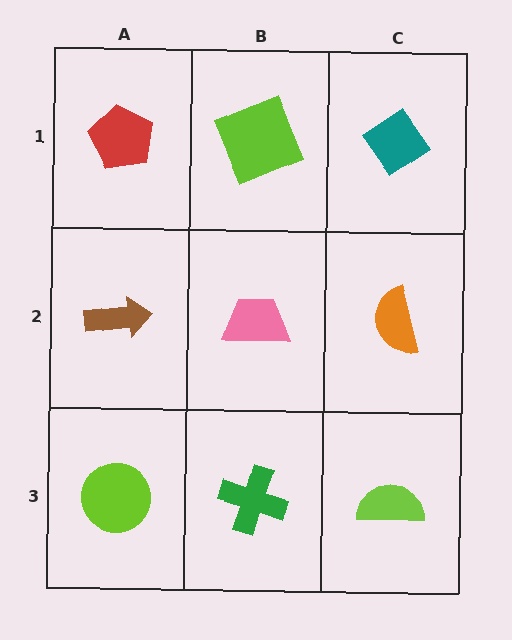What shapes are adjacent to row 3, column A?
A brown arrow (row 2, column A), a green cross (row 3, column B).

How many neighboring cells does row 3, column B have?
3.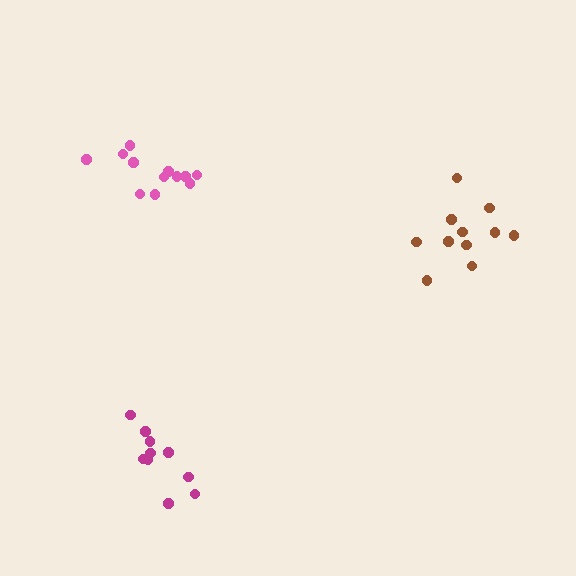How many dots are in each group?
Group 1: 12 dots, Group 2: 11 dots, Group 3: 10 dots (33 total).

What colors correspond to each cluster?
The clusters are colored: pink, brown, magenta.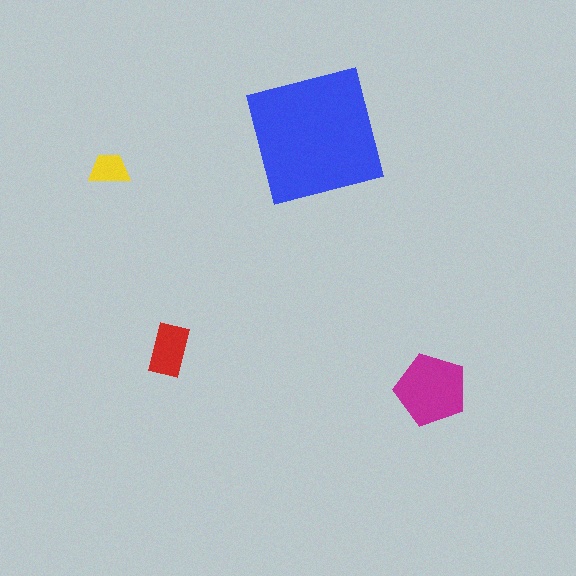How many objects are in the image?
There are 4 objects in the image.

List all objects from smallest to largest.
The yellow trapezoid, the red rectangle, the magenta pentagon, the blue square.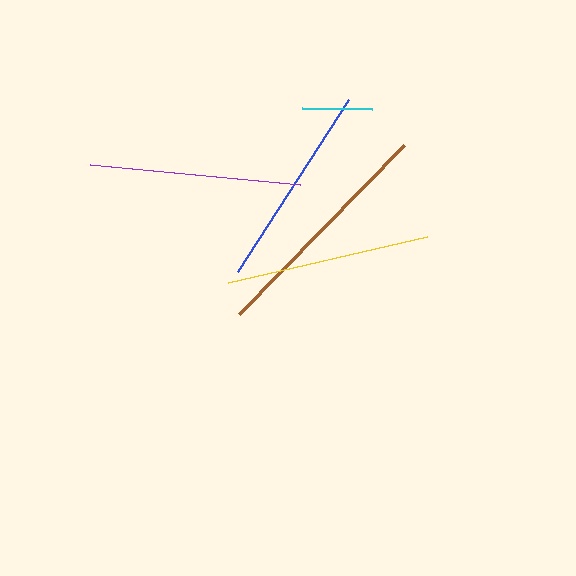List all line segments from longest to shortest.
From longest to shortest: brown, purple, blue, yellow, cyan.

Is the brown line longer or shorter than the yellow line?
The brown line is longer than the yellow line.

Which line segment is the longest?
The brown line is the longest at approximately 236 pixels.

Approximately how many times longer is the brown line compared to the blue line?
The brown line is approximately 1.2 times the length of the blue line.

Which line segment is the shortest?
The cyan line is the shortest at approximately 69 pixels.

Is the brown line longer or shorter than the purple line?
The brown line is longer than the purple line.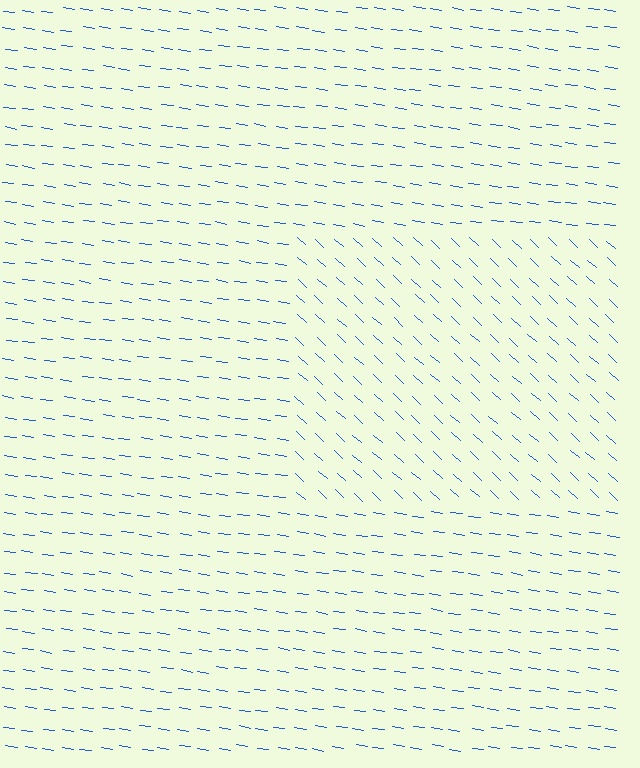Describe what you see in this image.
The image is filled with small blue line segments. A rectangle region in the image has lines oriented differently from the surrounding lines, creating a visible texture boundary.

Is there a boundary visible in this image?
Yes, there is a texture boundary formed by a change in line orientation.